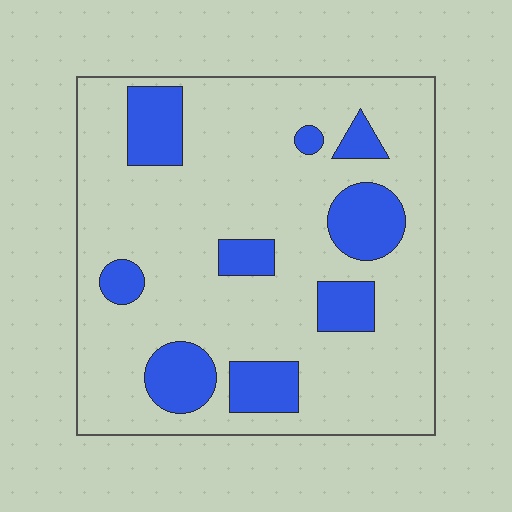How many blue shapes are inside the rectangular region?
9.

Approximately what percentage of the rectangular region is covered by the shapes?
Approximately 20%.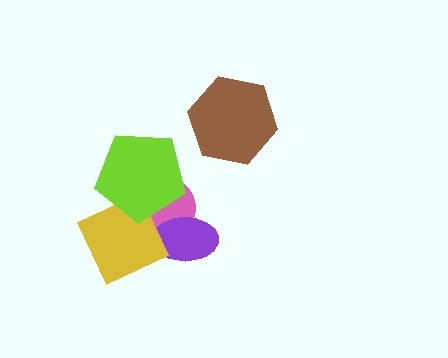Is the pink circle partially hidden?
Yes, it is partially covered by another shape.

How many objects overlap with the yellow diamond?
3 objects overlap with the yellow diamond.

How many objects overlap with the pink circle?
3 objects overlap with the pink circle.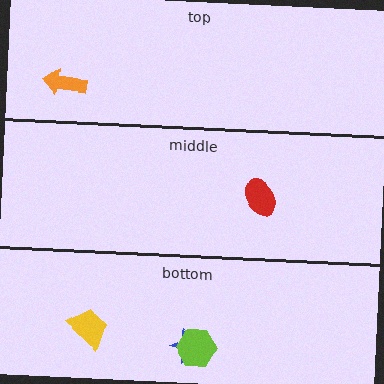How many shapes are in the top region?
1.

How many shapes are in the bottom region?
3.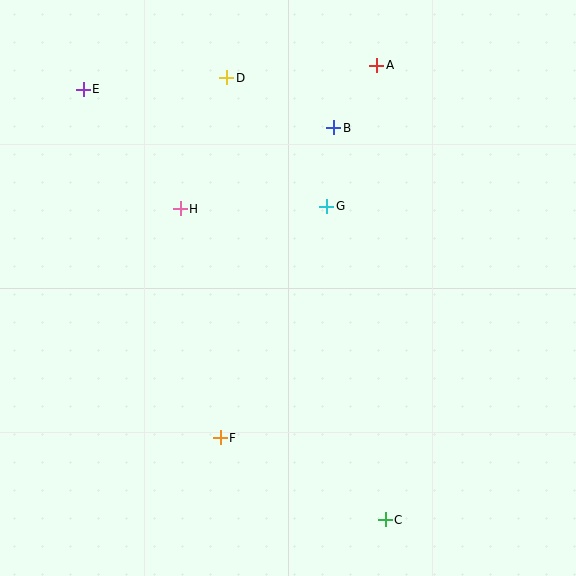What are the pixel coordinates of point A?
Point A is at (377, 65).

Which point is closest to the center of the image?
Point G at (327, 206) is closest to the center.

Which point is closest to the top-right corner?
Point A is closest to the top-right corner.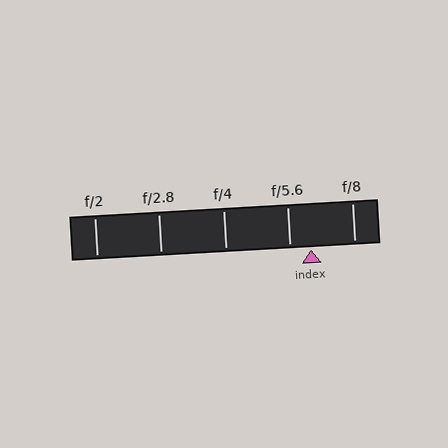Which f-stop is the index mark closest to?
The index mark is closest to f/5.6.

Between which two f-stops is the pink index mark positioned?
The index mark is between f/5.6 and f/8.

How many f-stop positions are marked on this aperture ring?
There are 5 f-stop positions marked.